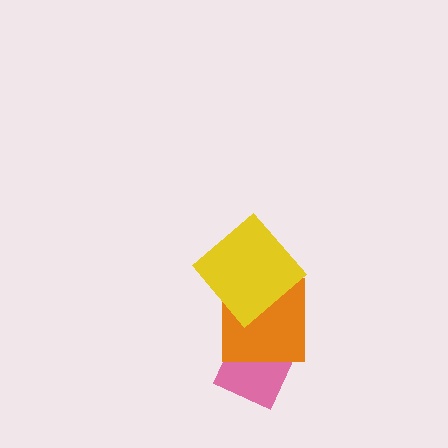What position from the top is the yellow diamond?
The yellow diamond is 1st from the top.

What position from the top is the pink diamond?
The pink diamond is 3rd from the top.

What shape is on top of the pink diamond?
The orange square is on top of the pink diamond.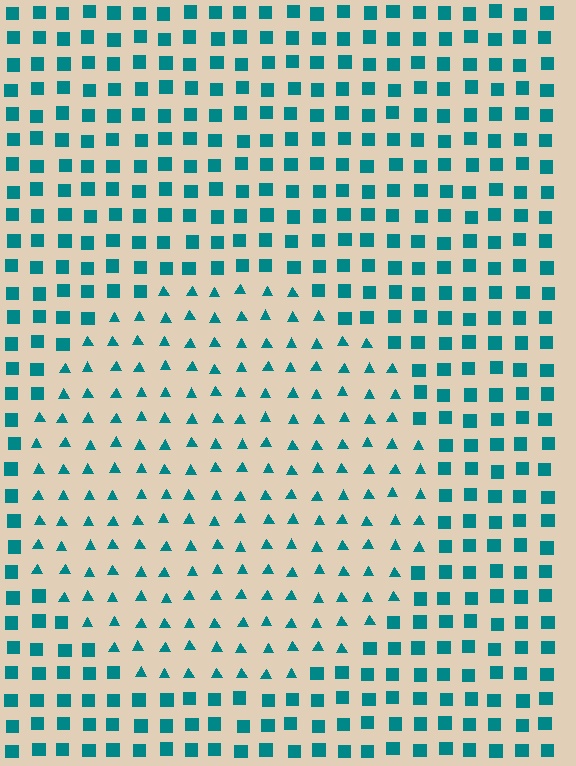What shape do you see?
I see a circle.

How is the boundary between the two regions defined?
The boundary is defined by a change in element shape: triangles inside vs. squares outside. All elements share the same color and spacing.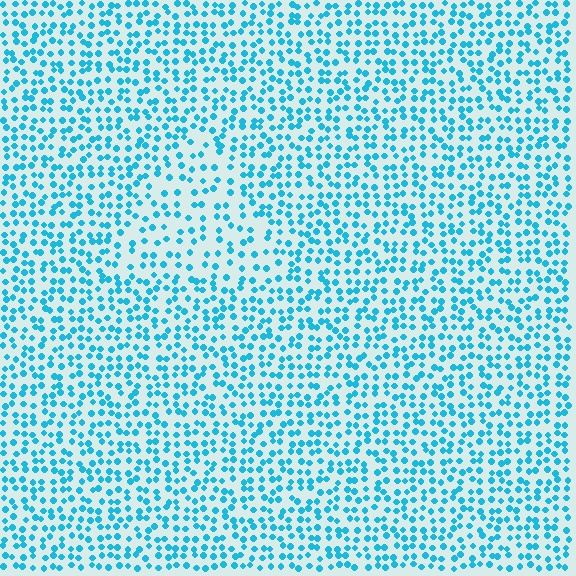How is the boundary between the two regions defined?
The boundary is defined by a change in element density (approximately 1.7x ratio). All elements are the same color, size, and shape.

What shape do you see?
I see a triangle.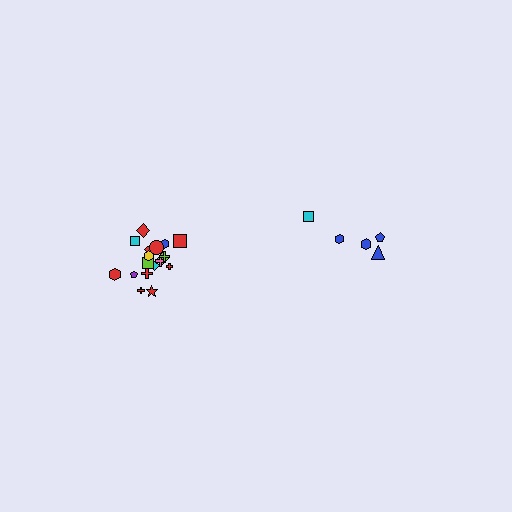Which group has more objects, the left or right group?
The left group.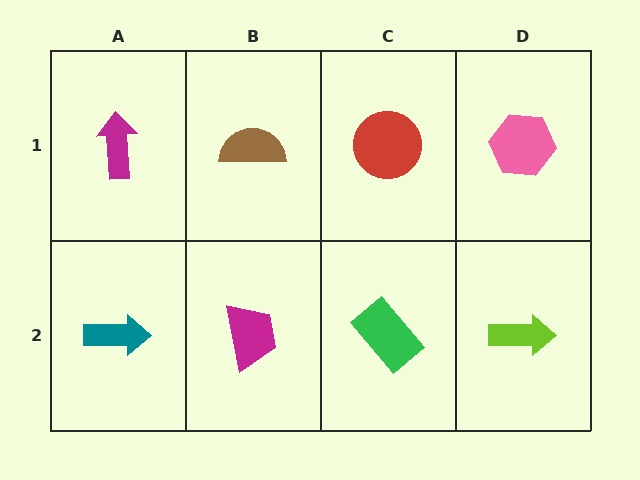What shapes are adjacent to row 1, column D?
A lime arrow (row 2, column D), a red circle (row 1, column C).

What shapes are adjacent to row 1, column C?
A green rectangle (row 2, column C), a brown semicircle (row 1, column B), a pink hexagon (row 1, column D).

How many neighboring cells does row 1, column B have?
3.